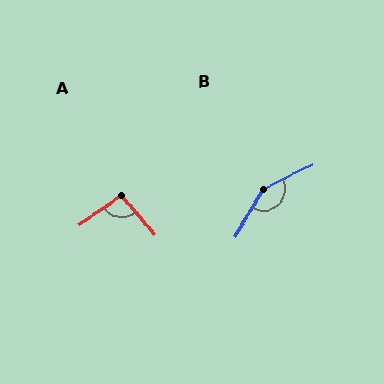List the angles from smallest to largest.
A (96°), B (147°).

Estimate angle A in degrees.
Approximately 96 degrees.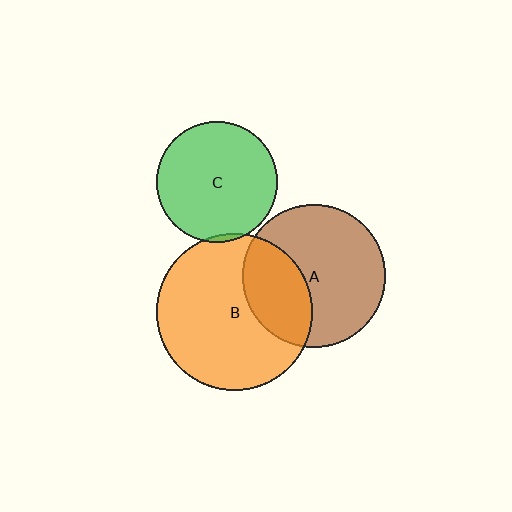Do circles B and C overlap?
Yes.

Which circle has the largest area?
Circle B (orange).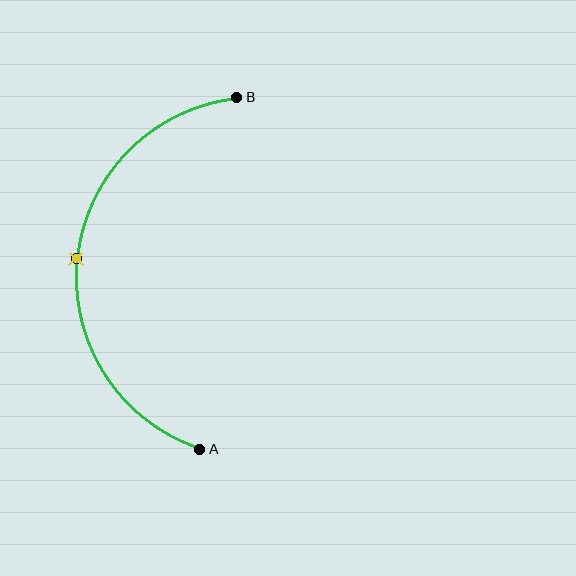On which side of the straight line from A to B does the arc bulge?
The arc bulges to the left of the straight line connecting A and B.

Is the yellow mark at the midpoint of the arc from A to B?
Yes. The yellow mark lies on the arc at equal arc-length from both A and B — it is the arc midpoint.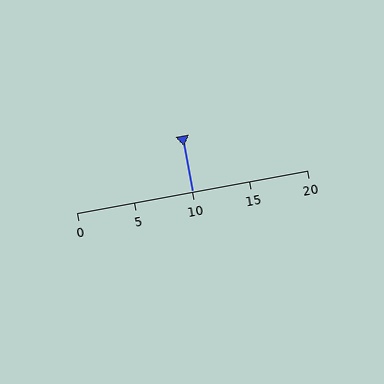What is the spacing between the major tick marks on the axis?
The major ticks are spaced 5 apart.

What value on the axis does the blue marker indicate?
The marker indicates approximately 10.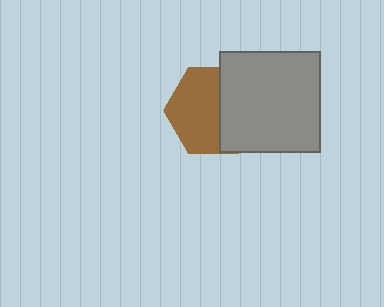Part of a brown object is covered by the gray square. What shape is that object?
It is a hexagon.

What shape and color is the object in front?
The object in front is a gray square.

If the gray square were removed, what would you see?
You would see the complete brown hexagon.